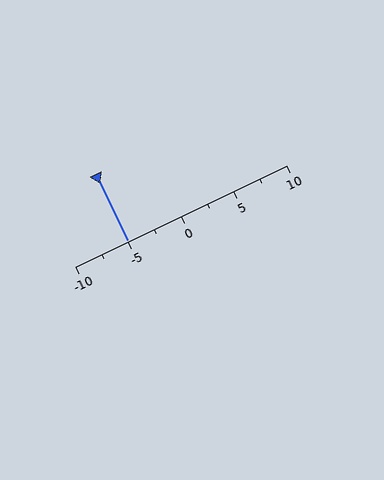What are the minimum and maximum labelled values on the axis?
The axis runs from -10 to 10.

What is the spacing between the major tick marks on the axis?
The major ticks are spaced 5 apart.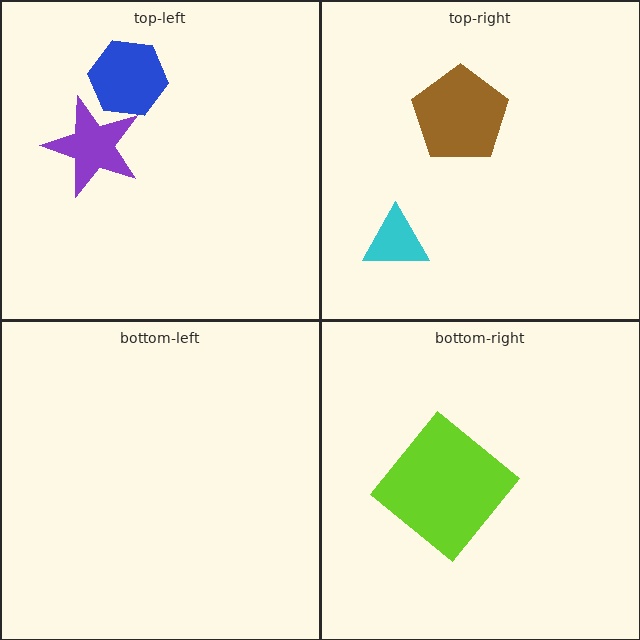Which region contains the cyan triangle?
The top-right region.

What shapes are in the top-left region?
The purple star, the blue hexagon.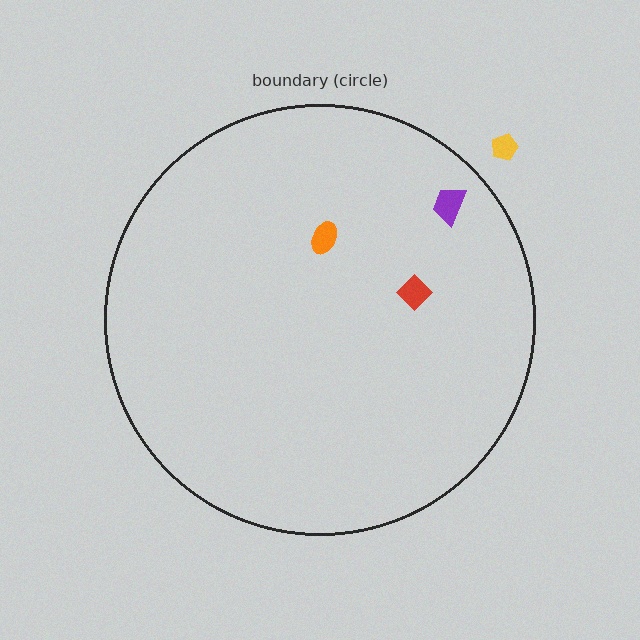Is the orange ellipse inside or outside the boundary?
Inside.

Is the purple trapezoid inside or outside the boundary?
Inside.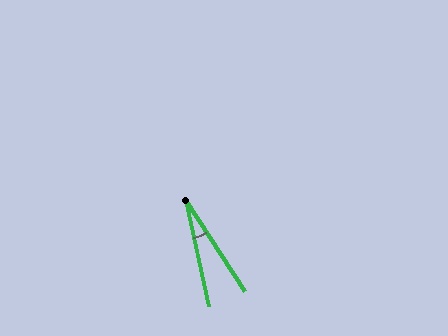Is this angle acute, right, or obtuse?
It is acute.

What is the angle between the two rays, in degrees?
Approximately 21 degrees.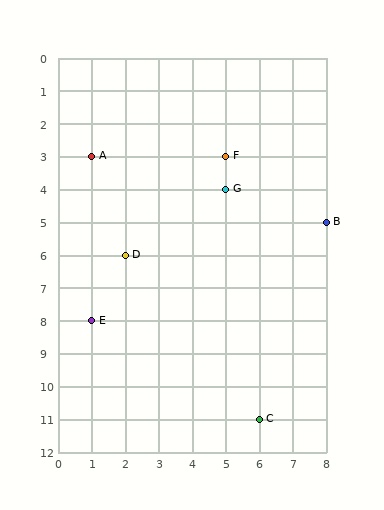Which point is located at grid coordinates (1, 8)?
Point E is at (1, 8).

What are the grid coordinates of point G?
Point G is at grid coordinates (5, 4).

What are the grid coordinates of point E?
Point E is at grid coordinates (1, 8).